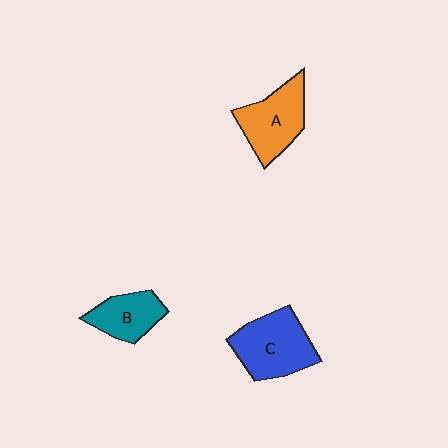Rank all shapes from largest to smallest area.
From largest to smallest: C (blue), A (orange), B (teal).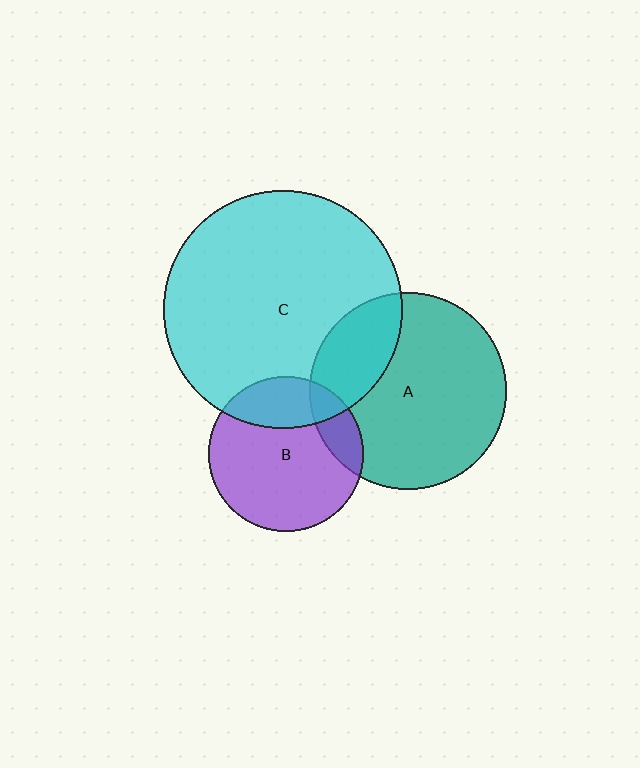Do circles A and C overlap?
Yes.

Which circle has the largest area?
Circle C (cyan).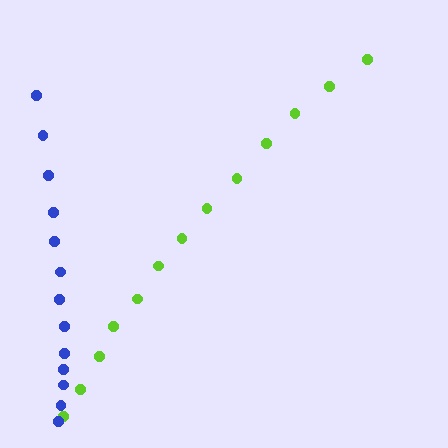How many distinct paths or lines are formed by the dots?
There are 2 distinct paths.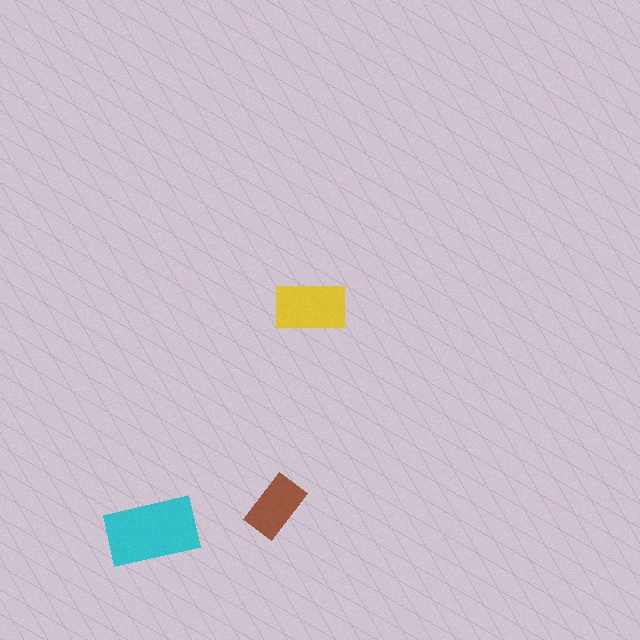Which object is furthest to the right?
The yellow rectangle is rightmost.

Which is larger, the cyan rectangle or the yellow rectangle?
The cyan one.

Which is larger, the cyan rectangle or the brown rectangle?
The cyan one.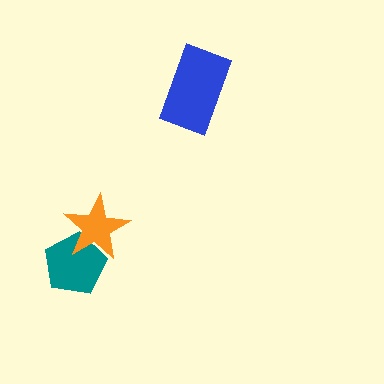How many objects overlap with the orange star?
1 object overlaps with the orange star.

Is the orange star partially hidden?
No, no other shape covers it.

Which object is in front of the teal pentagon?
The orange star is in front of the teal pentagon.